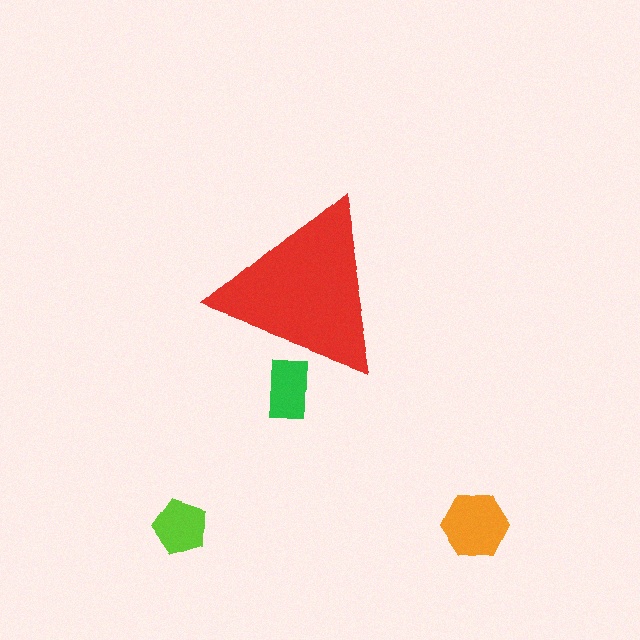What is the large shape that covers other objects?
A red triangle.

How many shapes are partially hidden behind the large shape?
1 shape is partially hidden.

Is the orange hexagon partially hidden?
No, the orange hexagon is fully visible.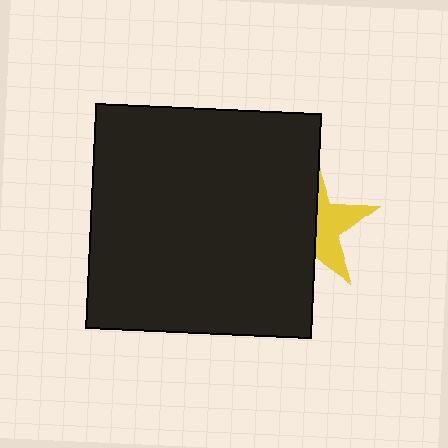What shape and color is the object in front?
The object in front is a black square.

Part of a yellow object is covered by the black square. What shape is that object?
It is a star.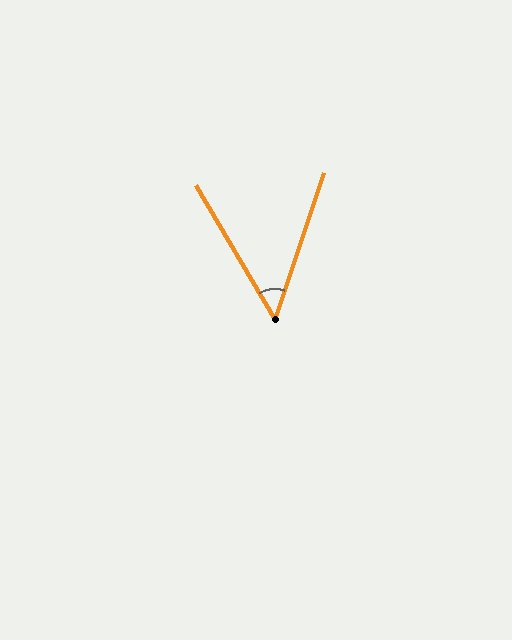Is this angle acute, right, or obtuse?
It is acute.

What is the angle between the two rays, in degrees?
Approximately 49 degrees.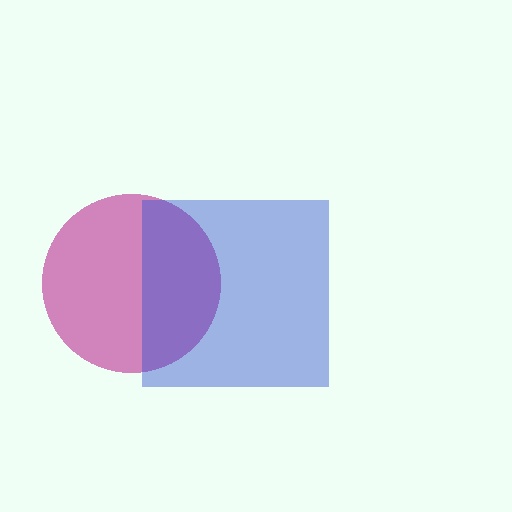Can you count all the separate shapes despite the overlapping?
Yes, there are 2 separate shapes.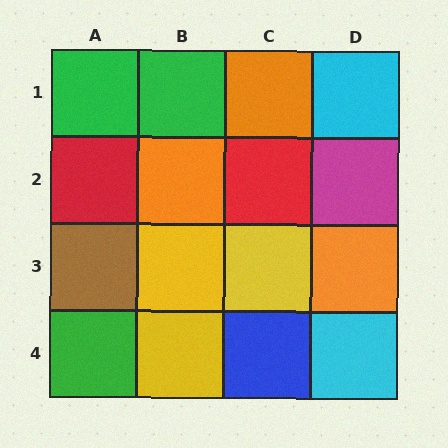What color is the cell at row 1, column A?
Green.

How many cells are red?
2 cells are red.